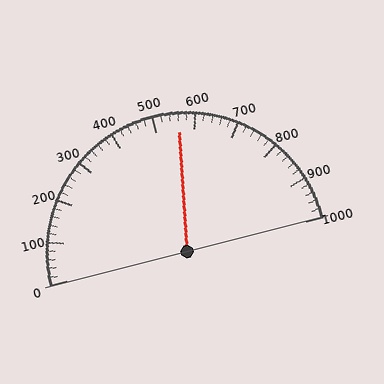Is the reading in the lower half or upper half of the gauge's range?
The reading is in the upper half of the range (0 to 1000).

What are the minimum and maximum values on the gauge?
The gauge ranges from 0 to 1000.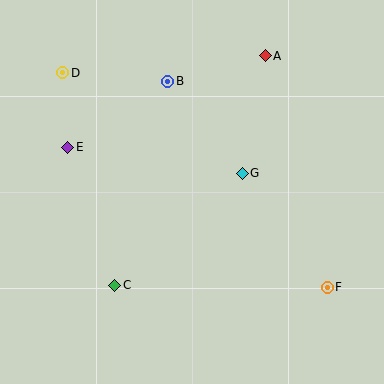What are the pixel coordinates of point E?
Point E is at (67, 147).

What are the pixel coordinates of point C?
Point C is at (115, 286).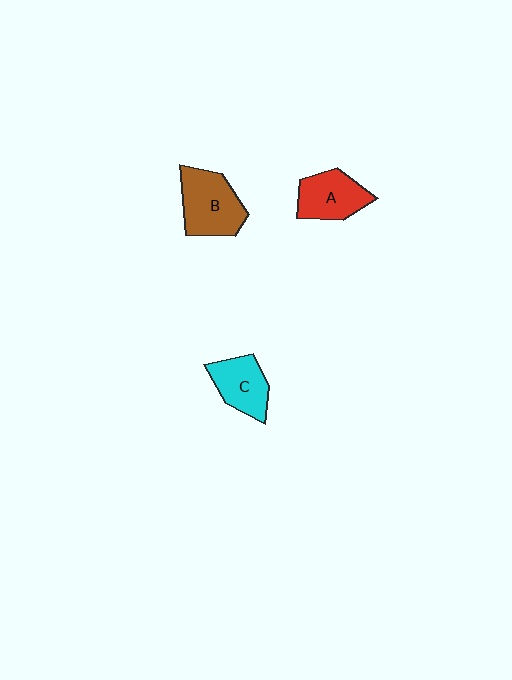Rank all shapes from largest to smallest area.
From largest to smallest: B (brown), A (red), C (cyan).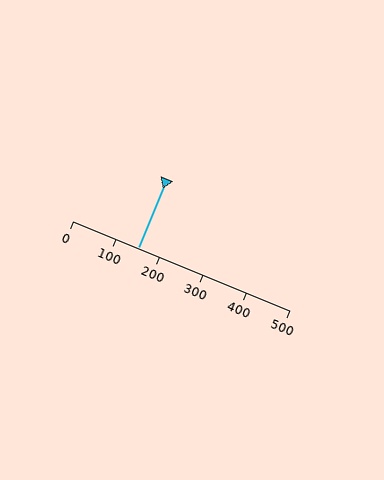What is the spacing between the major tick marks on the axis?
The major ticks are spaced 100 apart.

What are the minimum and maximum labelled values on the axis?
The axis runs from 0 to 500.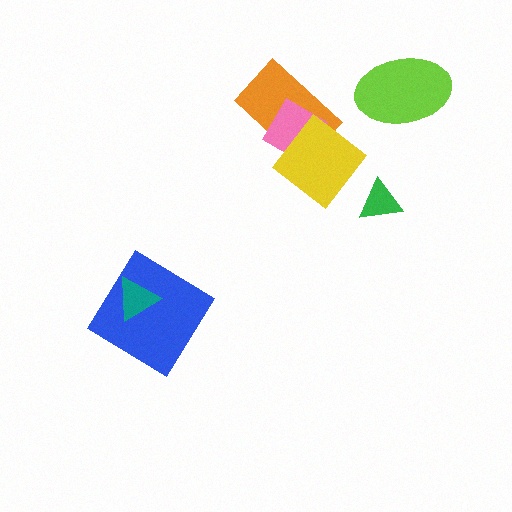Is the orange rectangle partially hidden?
Yes, it is partially covered by another shape.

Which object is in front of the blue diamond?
The teal triangle is in front of the blue diamond.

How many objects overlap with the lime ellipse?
0 objects overlap with the lime ellipse.